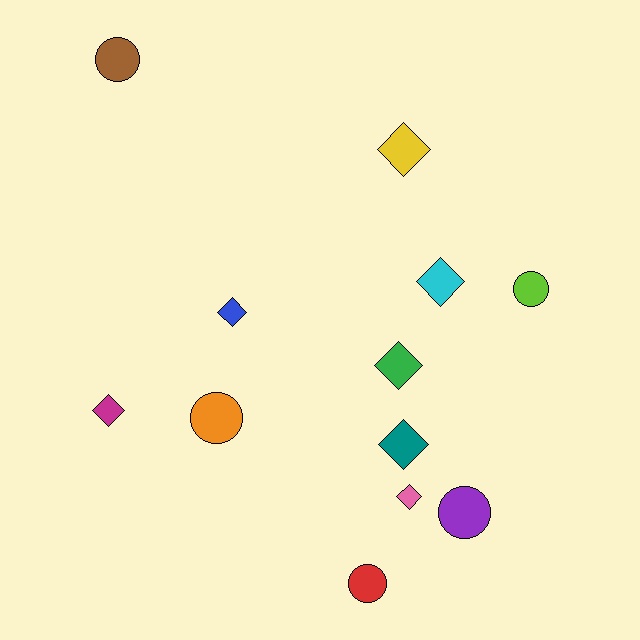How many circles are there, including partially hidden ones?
There are 5 circles.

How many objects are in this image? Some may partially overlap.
There are 12 objects.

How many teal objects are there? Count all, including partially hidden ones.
There is 1 teal object.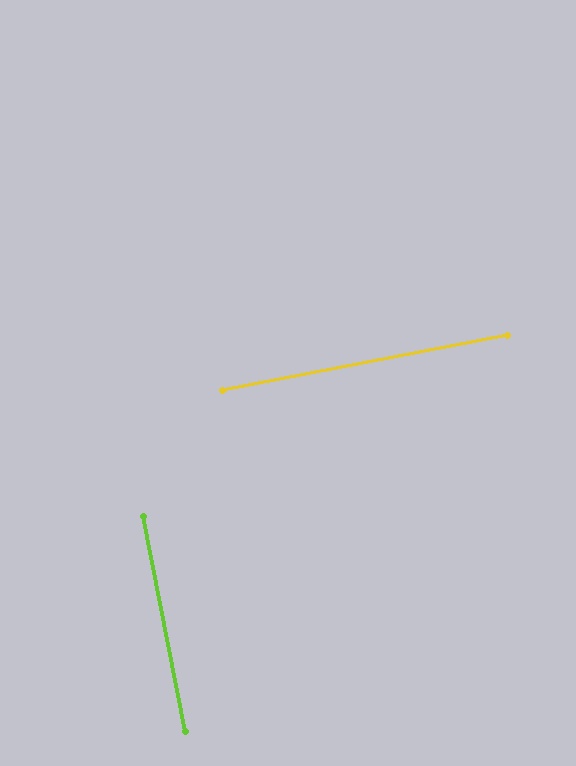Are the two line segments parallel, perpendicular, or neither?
Perpendicular — they meet at approximately 90°.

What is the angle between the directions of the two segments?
Approximately 90 degrees.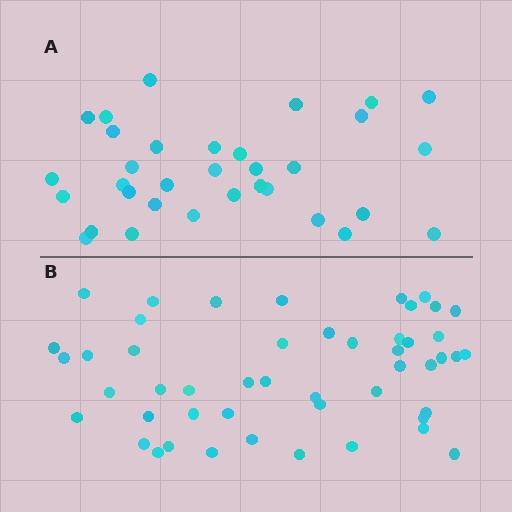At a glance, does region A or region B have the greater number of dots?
Region B (the bottom region) has more dots.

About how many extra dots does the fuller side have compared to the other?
Region B has approximately 15 more dots than region A.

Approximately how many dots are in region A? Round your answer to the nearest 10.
About 30 dots. (The exact count is 33, which rounds to 30.)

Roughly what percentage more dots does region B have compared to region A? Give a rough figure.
About 50% more.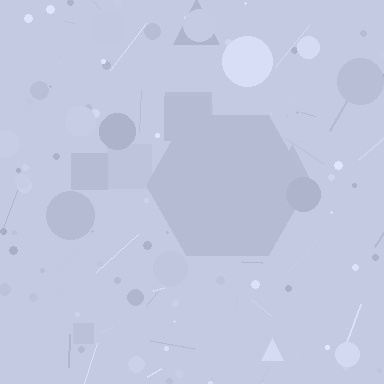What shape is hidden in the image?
A hexagon is hidden in the image.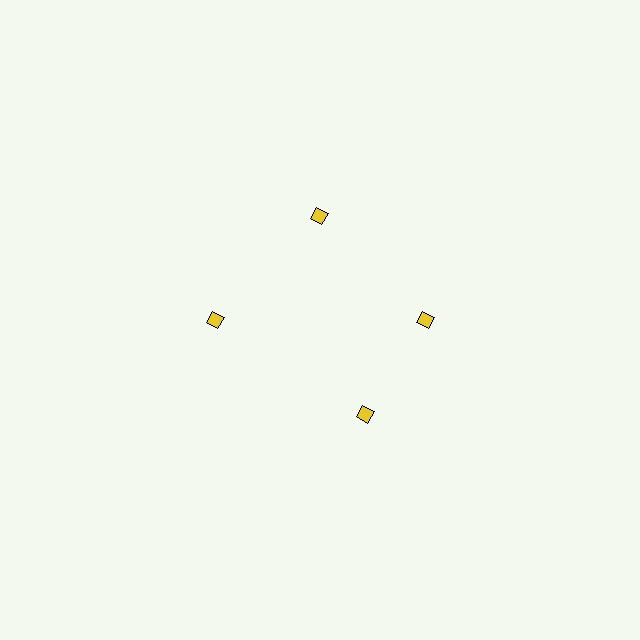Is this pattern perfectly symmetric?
No. The 4 yellow diamonds are arranged in a ring, but one element near the 6 o'clock position is rotated out of alignment along the ring, breaking the 4-fold rotational symmetry.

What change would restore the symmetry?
The symmetry would be restored by rotating it back into even spacing with its neighbors so that all 4 diamonds sit at equal angles and equal distance from the center.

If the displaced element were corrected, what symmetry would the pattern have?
It would have 4-fold rotational symmetry — the pattern would map onto itself every 90 degrees.